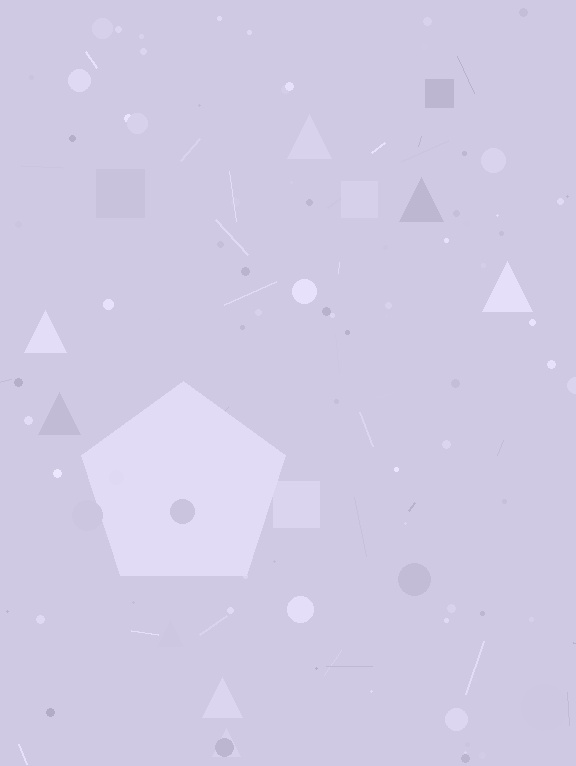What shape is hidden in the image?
A pentagon is hidden in the image.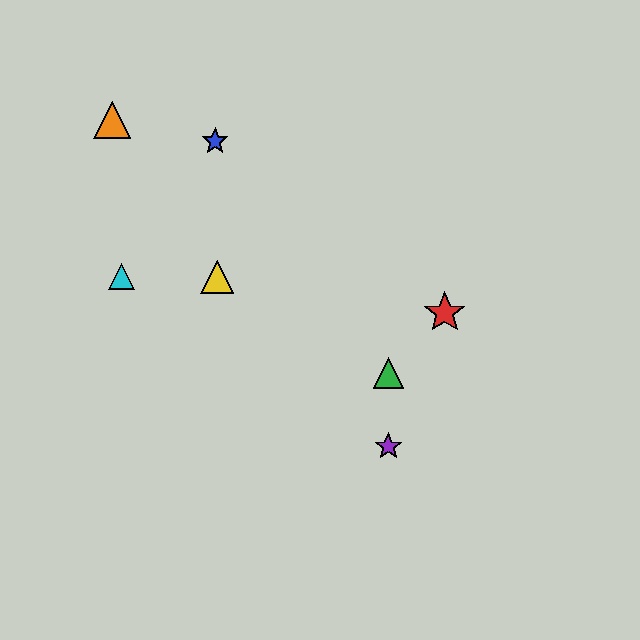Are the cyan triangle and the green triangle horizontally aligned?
No, the cyan triangle is at y≈277 and the green triangle is at y≈373.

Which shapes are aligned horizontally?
The yellow triangle, the cyan triangle are aligned horizontally.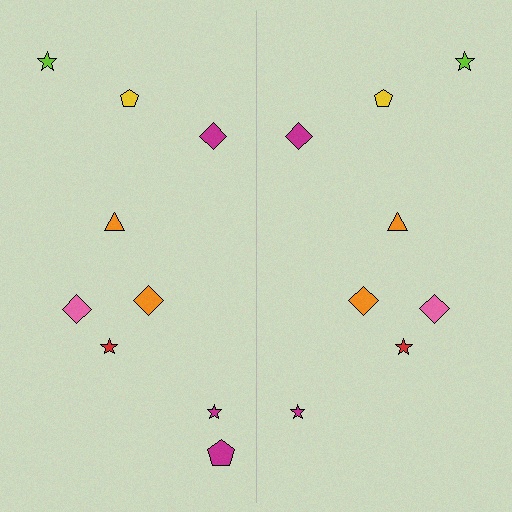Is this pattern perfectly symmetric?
No, the pattern is not perfectly symmetric. A magenta pentagon is missing from the right side.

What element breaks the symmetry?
A magenta pentagon is missing from the right side.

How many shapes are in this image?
There are 17 shapes in this image.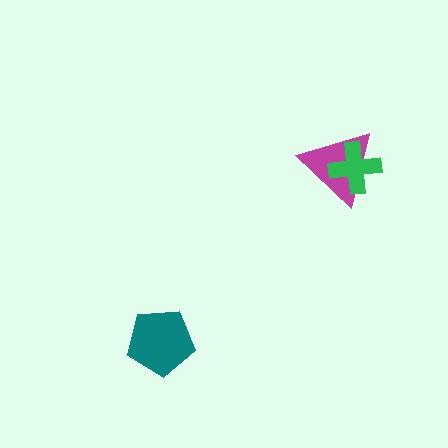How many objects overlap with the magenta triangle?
1 object overlaps with the magenta triangle.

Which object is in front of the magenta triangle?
The green cross is in front of the magenta triangle.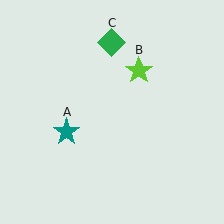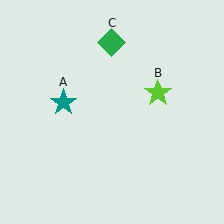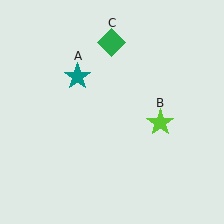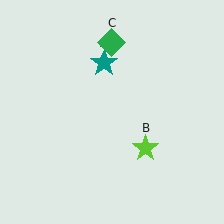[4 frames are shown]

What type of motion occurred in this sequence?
The teal star (object A), lime star (object B) rotated clockwise around the center of the scene.